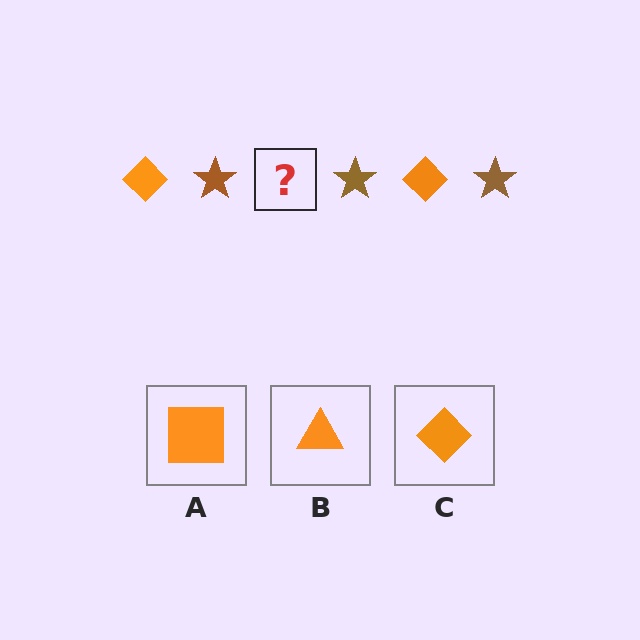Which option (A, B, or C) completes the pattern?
C.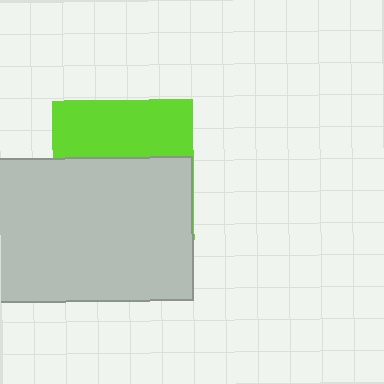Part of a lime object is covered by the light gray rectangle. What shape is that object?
It is a square.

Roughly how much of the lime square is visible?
A small part of it is visible (roughly 40%).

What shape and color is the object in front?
The object in front is a light gray rectangle.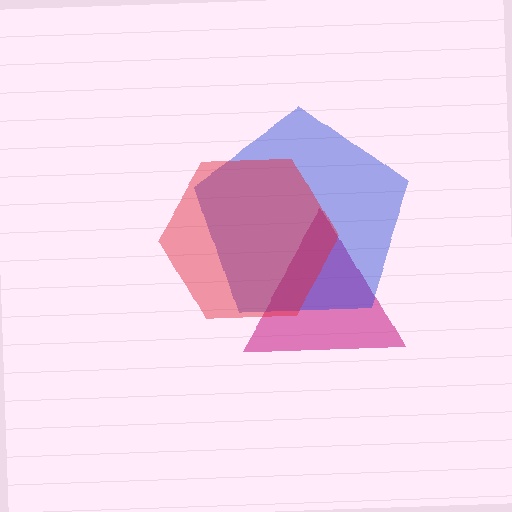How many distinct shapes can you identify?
There are 3 distinct shapes: a magenta triangle, a blue pentagon, a red hexagon.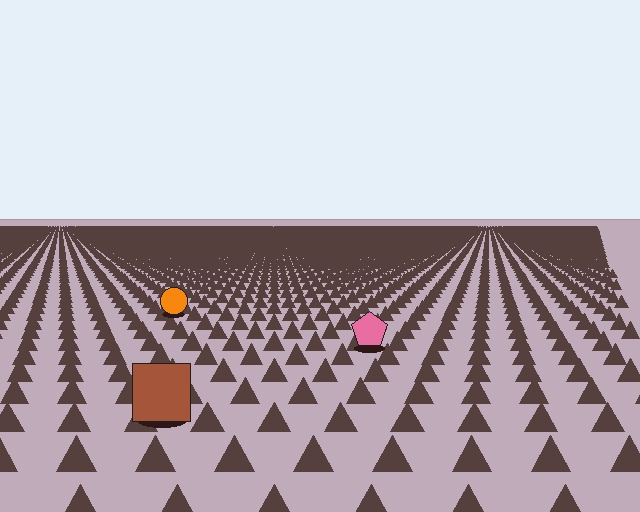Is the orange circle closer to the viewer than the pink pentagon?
No. The pink pentagon is closer — you can tell from the texture gradient: the ground texture is coarser near it.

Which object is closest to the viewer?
The brown square is closest. The texture marks near it are larger and more spread out.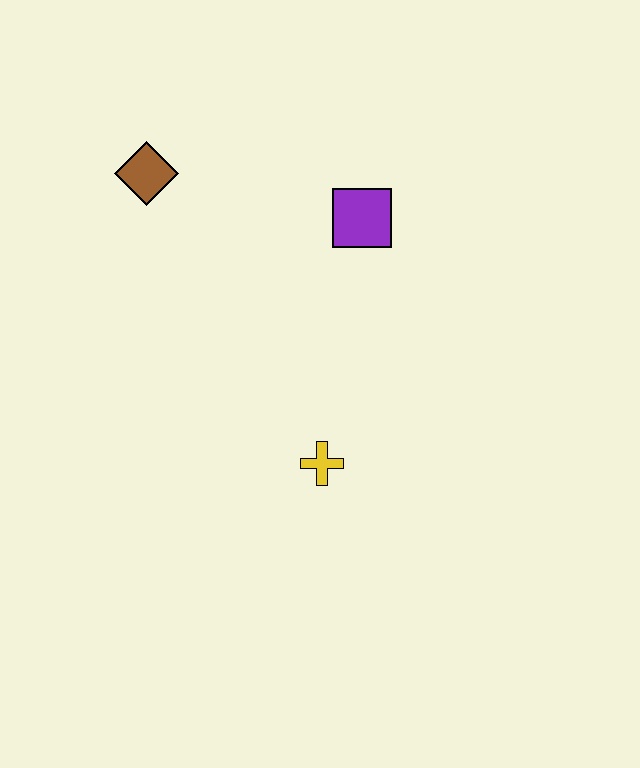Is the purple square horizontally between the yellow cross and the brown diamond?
No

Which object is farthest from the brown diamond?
The yellow cross is farthest from the brown diamond.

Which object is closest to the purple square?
The brown diamond is closest to the purple square.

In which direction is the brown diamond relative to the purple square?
The brown diamond is to the left of the purple square.